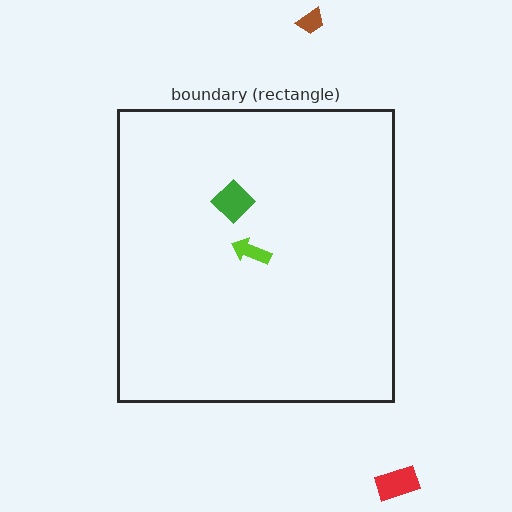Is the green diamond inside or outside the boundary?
Inside.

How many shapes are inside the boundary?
2 inside, 2 outside.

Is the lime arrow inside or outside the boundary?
Inside.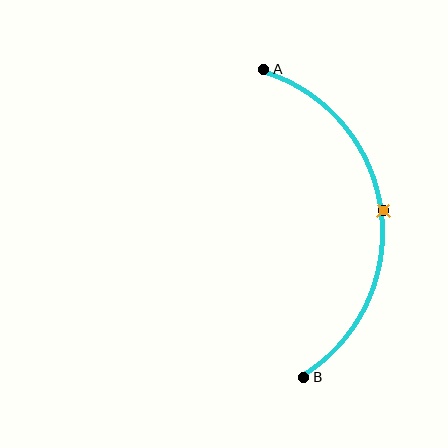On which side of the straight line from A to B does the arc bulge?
The arc bulges to the right of the straight line connecting A and B.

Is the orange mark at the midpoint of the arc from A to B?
Yes. The orange mark lies on the arc at equal arc-length from both A and B — it is the arc midpoint.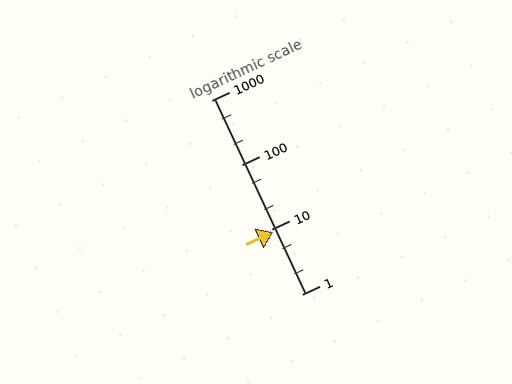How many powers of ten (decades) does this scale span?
The scale spans 3 decades, from 1 to 1000.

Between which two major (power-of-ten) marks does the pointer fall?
The pointer is between 1 and 10.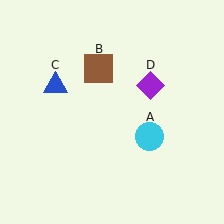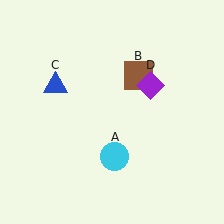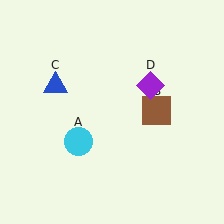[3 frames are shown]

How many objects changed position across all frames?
2 objects changed position: cyan circle (object A), brown square (object B).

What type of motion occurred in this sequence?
The cyan circle (object A), brown square (object B) rotated clockwise around the center of the scene.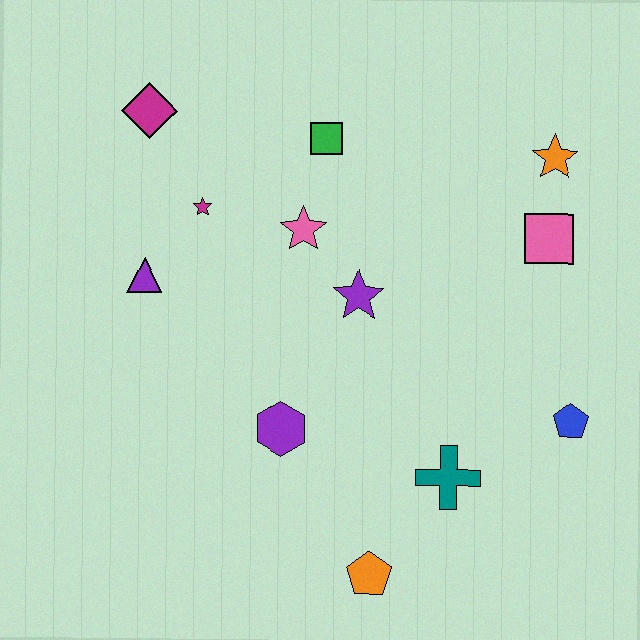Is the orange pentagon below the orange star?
Yes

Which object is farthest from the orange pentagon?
The magenta diamond is farthest from the orange pentagon.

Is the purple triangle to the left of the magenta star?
Yes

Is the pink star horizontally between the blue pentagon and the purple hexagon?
Yes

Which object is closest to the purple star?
The pink star is closest to the purple star.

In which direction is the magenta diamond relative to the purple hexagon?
The magenta diamond is above the purple hexagon.